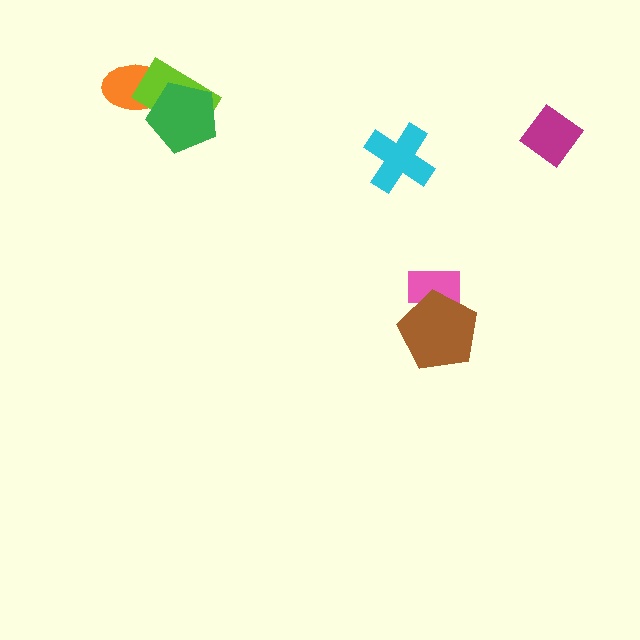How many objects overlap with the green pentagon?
2 objects overlap with the green pentagon.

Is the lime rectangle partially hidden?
Yes, it is partially covered by another shape.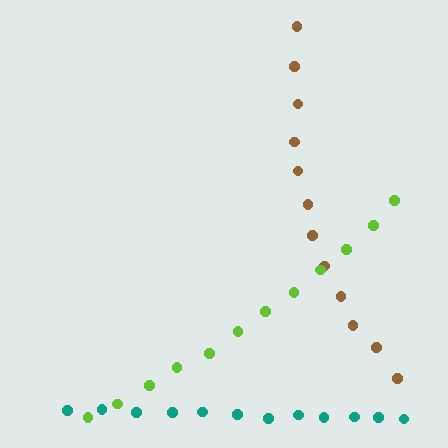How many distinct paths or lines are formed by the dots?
There are 3 distinct paths.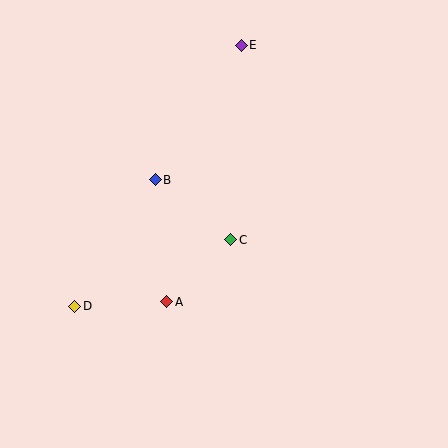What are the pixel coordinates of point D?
Point D is at (75, 306).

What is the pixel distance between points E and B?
The distance between E and B is 159 pixels.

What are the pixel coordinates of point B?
Point B is at (155, 180).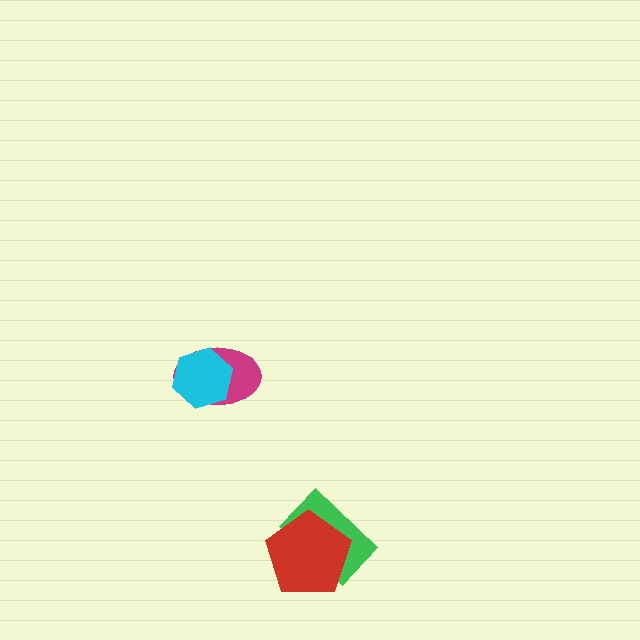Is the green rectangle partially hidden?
Yes, it is partially covered by another shape.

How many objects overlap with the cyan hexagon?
1 object overlaps with the cyan hexagon.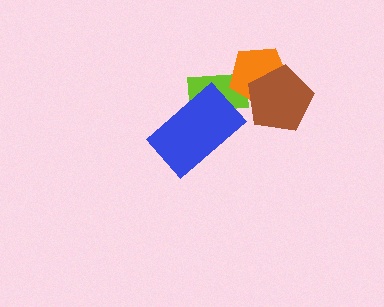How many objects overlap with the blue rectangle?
1 object overlaps with the blue rectangle.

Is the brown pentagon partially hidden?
No, no other shape covers it.